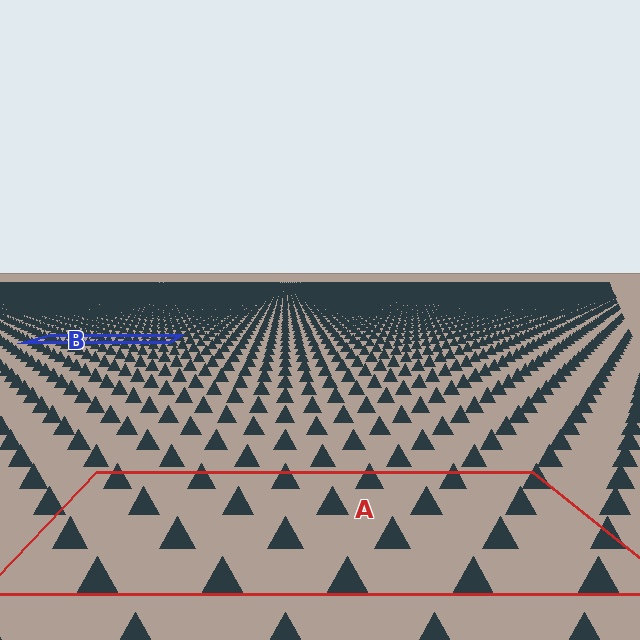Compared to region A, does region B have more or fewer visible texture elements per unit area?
Region B has more texture elements per unit area — they are packed more densely because it is farther away.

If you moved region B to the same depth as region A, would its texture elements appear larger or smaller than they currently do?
They would appear larger. At a closer depth, the same texture elements are projected at a bigger on-screen size.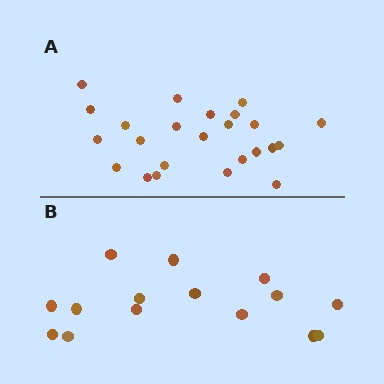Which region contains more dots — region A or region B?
Region A (the top region) has more dots.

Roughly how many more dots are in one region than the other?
Region A has roughly 8 or so more dots than region B.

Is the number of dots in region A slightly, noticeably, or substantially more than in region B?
Region A has substantially more. The ratio is roughly 1.6 to 1.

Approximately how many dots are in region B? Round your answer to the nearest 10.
About 20 dots. (The exact count is 15, which rounds to 20.)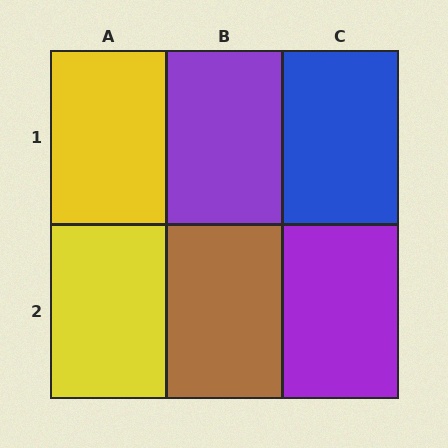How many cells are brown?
1 cell is brown.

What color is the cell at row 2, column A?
Yellow.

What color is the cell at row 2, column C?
Purple.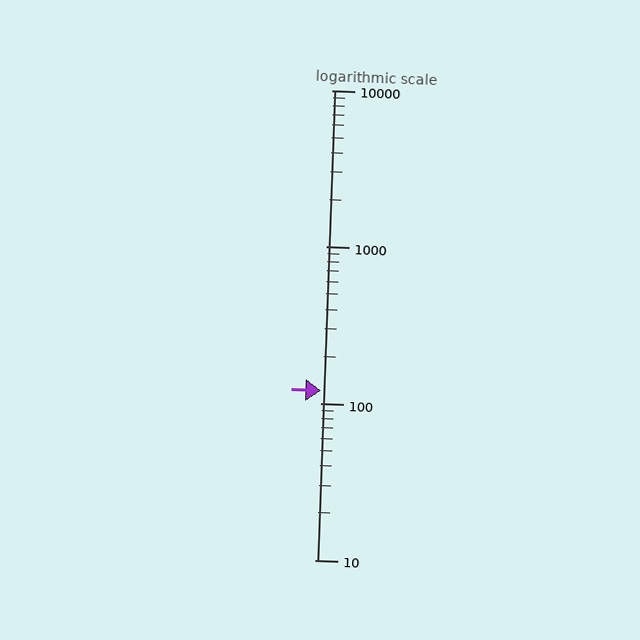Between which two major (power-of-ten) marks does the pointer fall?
The pointer is between 100 and 1000.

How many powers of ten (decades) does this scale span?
The scale spans 3 decades, from 10 to 10000.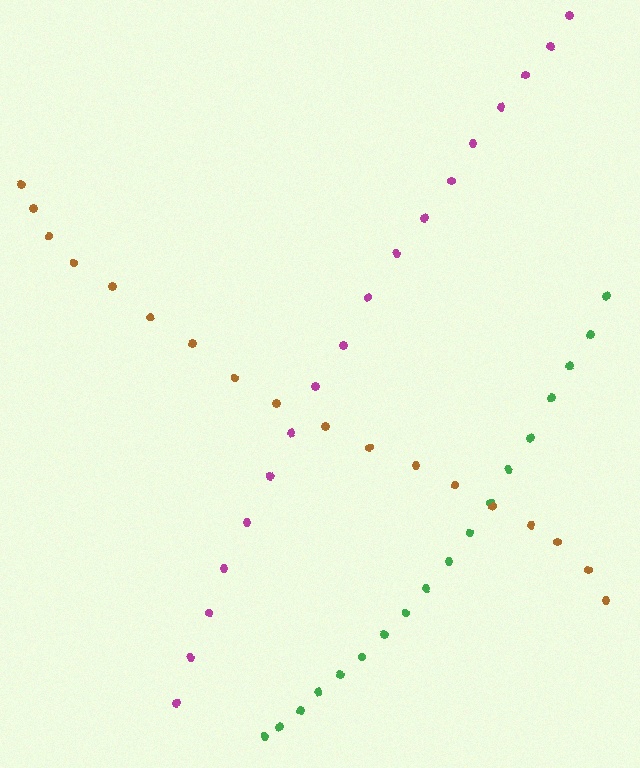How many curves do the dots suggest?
There are 3 distinct paths.